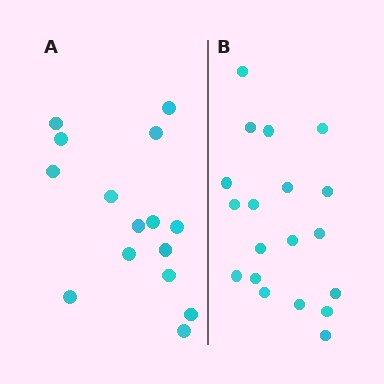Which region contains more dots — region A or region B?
Region B (the right region) has more dots.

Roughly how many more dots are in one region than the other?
Region B has about 4 more dots than region A.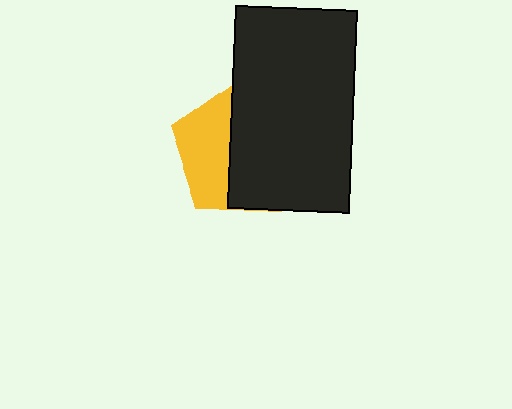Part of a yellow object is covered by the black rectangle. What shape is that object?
It is a pentagon.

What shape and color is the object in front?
The object in front is a black rectangle.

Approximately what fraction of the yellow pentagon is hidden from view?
Roughly 60% of the yellow pentagon is hidden behind the black rectangle.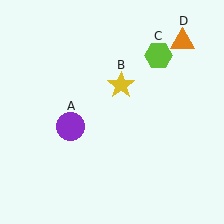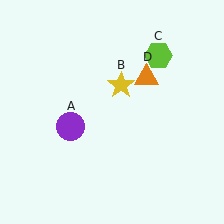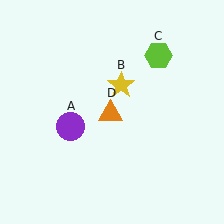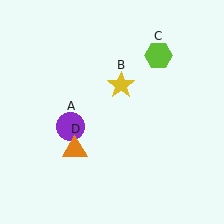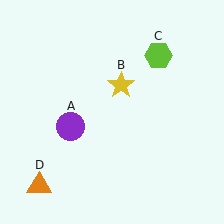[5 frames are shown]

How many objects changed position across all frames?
1 object changed position: orange triangle (object D).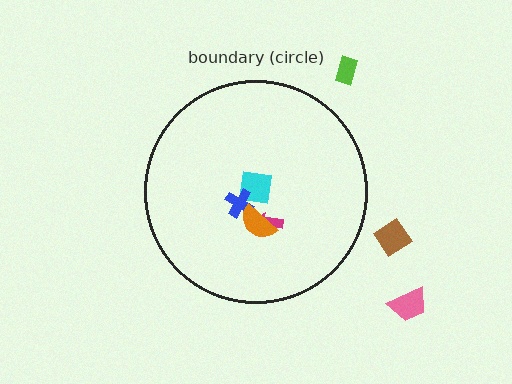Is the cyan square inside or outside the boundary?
Inside.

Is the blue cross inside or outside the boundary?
Inside.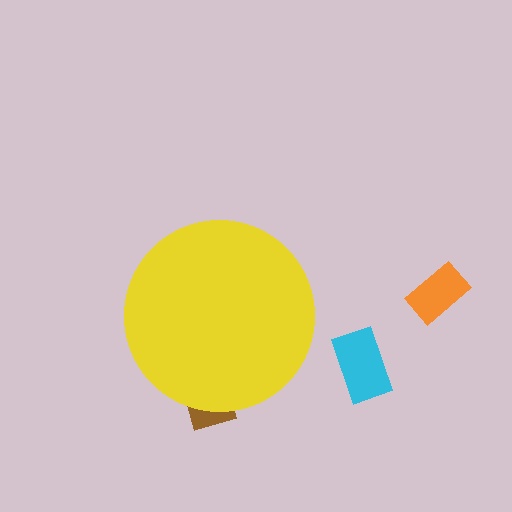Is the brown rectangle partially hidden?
Yes, the brown rectangle is partially hidden behind the yellow circle.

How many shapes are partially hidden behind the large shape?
1 shape is partially hidden.